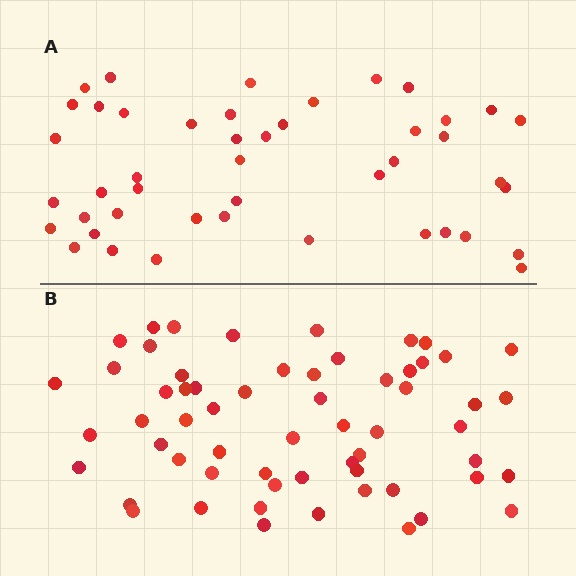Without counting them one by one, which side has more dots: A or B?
Region B (the bottom region) has more dots.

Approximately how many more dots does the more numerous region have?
Region B has approximately 15 more dots than region A.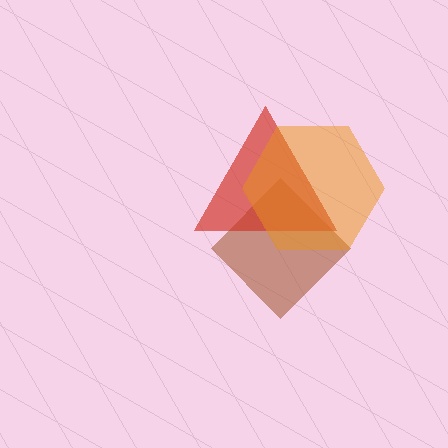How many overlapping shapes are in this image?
There are 3 overlapping shapes in the image.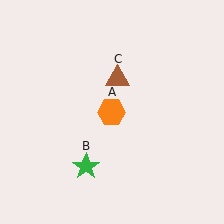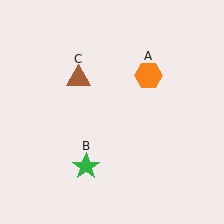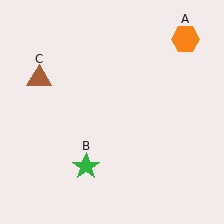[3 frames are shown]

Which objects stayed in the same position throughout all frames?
Green star (object B) remained stationary.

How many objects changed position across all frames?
2 objects changed position: orange hexagon (object A), brown triangle (object C).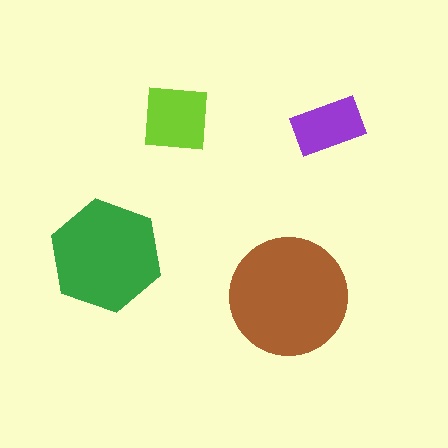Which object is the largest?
The brown circle.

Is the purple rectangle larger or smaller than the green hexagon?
Smaller.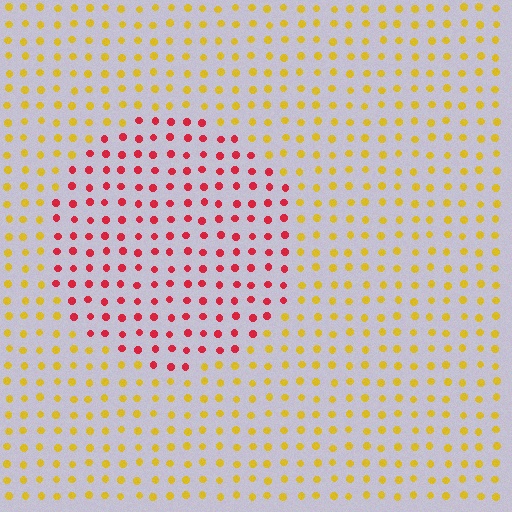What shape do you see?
I see a circle.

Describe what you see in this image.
The image is filled with small yellow elements in a uniform arrangement. A circle-shaped region is visible where the elements are tinted to a slightly different hue, forming a subtle color boundary.